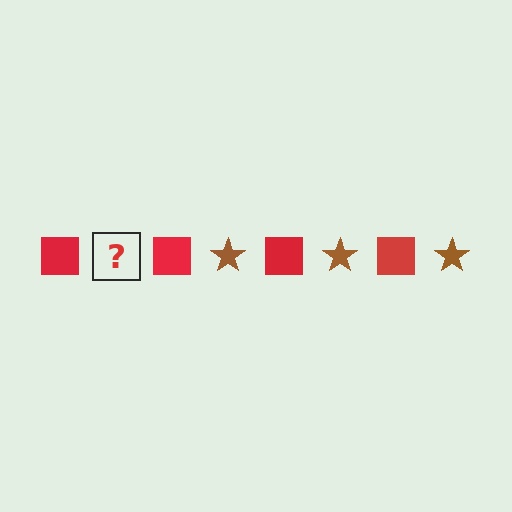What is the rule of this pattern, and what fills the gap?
The rule is that the pattern alternates between red square and brown star. The gap should be filled with a brown star.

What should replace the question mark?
The question mark should be replaced with a brown star.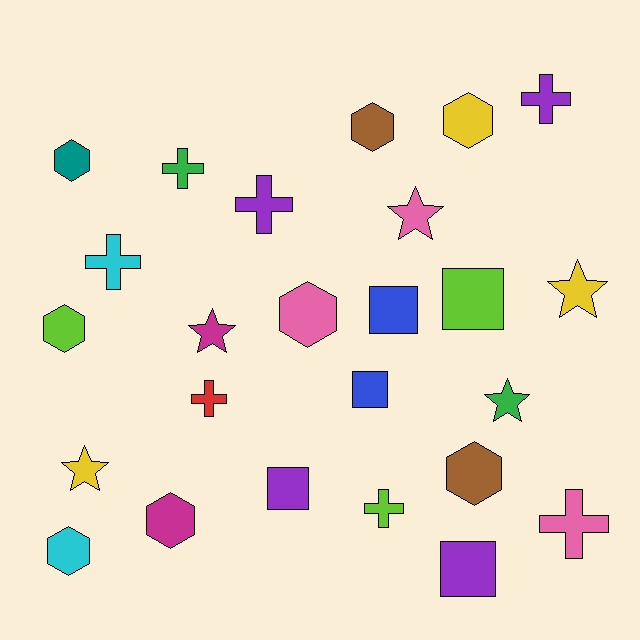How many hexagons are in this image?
There are 8 hexagons.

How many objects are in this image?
There are 25 objects.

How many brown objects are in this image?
There are 2 brown objects.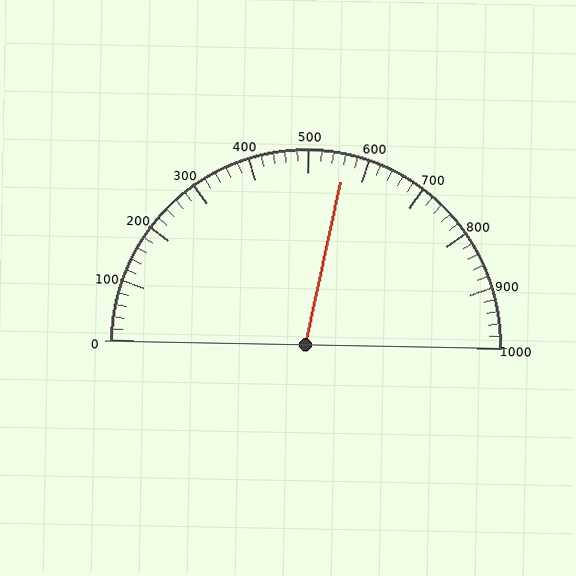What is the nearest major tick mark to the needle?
The nearest major tick mark is 600.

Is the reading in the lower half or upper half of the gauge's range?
The reading is in the upper half of the range (0 to 1000).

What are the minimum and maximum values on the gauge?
The gauge ranges from 0 to 1000.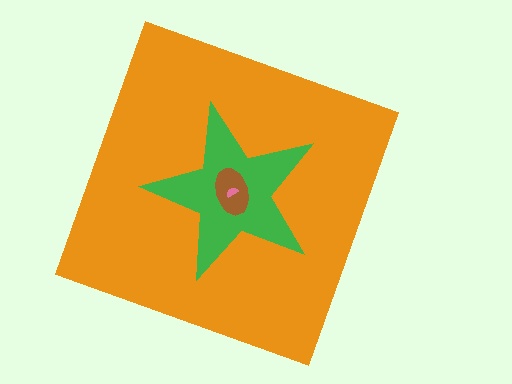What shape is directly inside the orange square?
The green star.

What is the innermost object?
The pink semicircle.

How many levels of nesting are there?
4.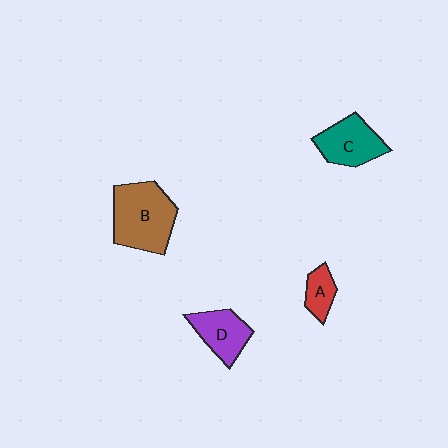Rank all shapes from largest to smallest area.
From largest to smallest: B (brown), C (teal), D (purple), A (red).